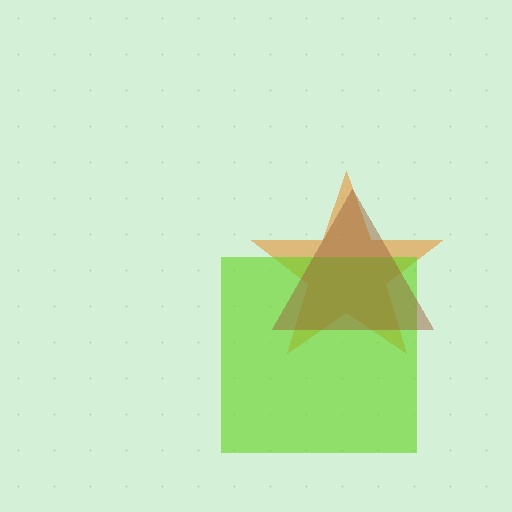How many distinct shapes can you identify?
There are 3 distinct shapes: an orange star, a lime square, a brown triangle.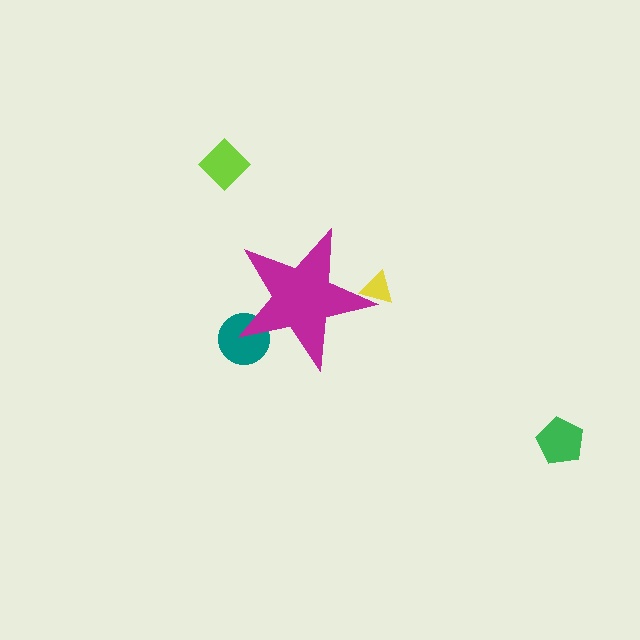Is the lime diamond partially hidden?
No, the lime diamond is fully visible.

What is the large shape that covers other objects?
A magenta star.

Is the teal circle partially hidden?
Yes, the teal circle is partially hidden behind the magenta star.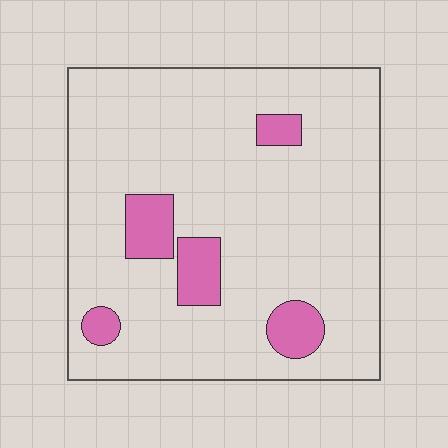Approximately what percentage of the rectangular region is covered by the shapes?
Approximately 10%.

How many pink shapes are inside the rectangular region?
5.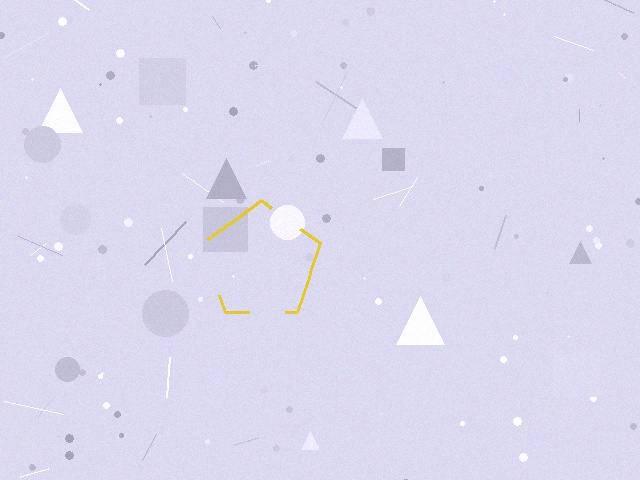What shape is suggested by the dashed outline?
The dashed outline suggests a pentagon.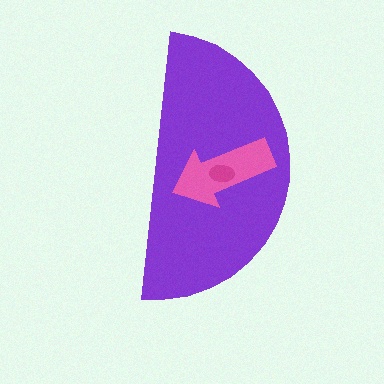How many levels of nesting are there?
3.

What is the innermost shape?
The magenta ellipse.